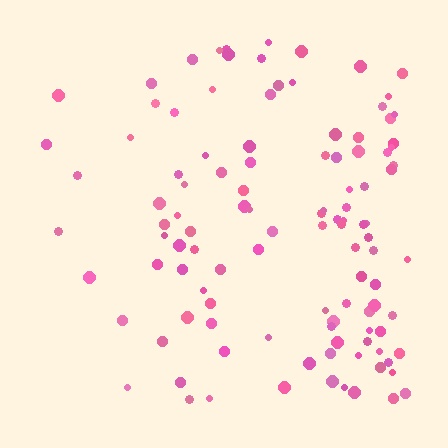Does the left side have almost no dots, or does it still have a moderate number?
Still a moderate number, just noticeably fewer than the right.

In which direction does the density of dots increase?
From left to right, with the right side densest.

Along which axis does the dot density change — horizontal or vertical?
Horizontal.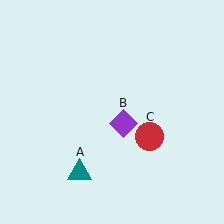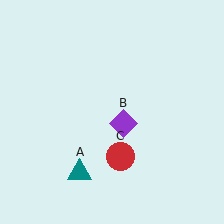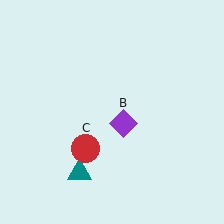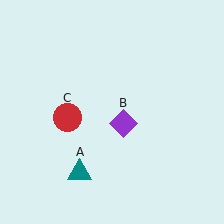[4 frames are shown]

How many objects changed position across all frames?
1 object changed position: red circle (object C).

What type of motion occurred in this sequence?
The red circle (object C) rotated clockwise around the center of the scene.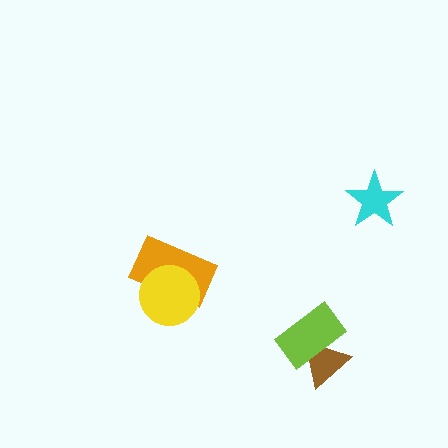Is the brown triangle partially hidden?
Yes, it is partially covered by another shape.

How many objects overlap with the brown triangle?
1 object overlaps with the brown triangle.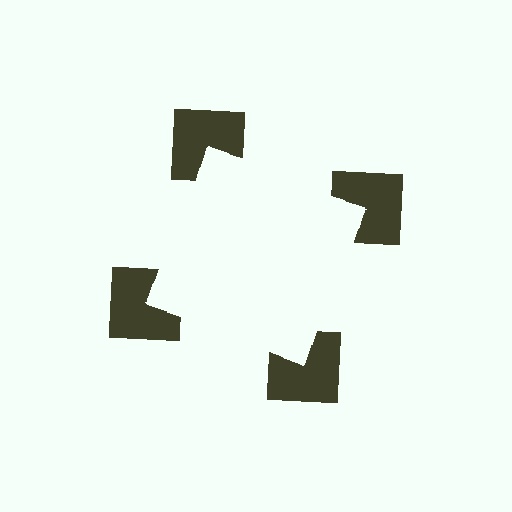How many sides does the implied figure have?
4 sides.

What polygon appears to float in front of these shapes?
An illusory square — its edges are inferred from the aligned wedge cuts in the notched squares, not physically drawn.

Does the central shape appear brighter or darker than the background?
It typically appears slightly brighter than the background, even though no actual brightness change is drawn.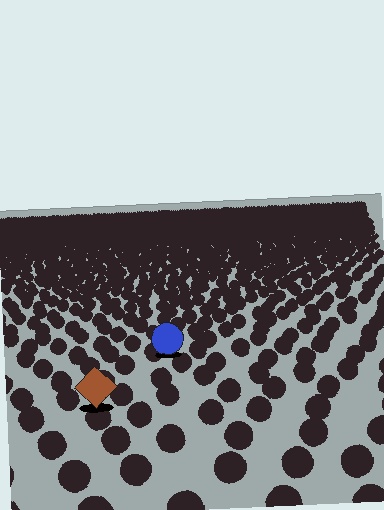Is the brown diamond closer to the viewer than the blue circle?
Yes. The brown diamond is closer — you can tell from the texture gradient: the ground texture is coarser near it.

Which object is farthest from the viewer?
The blue circle is farthest from the viewer. It appears smaller and the ground texture around it is denser.